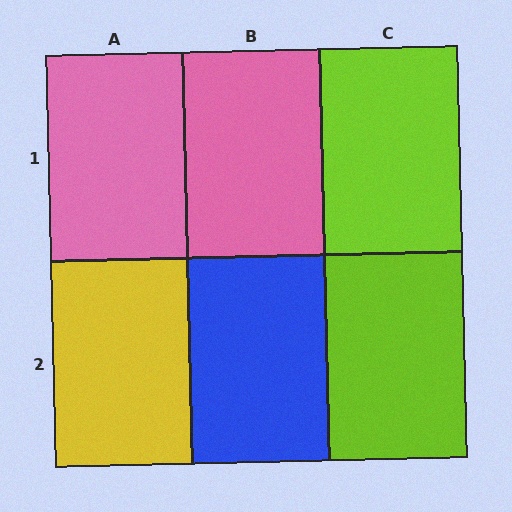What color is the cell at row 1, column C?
Lime.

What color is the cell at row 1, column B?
Pink.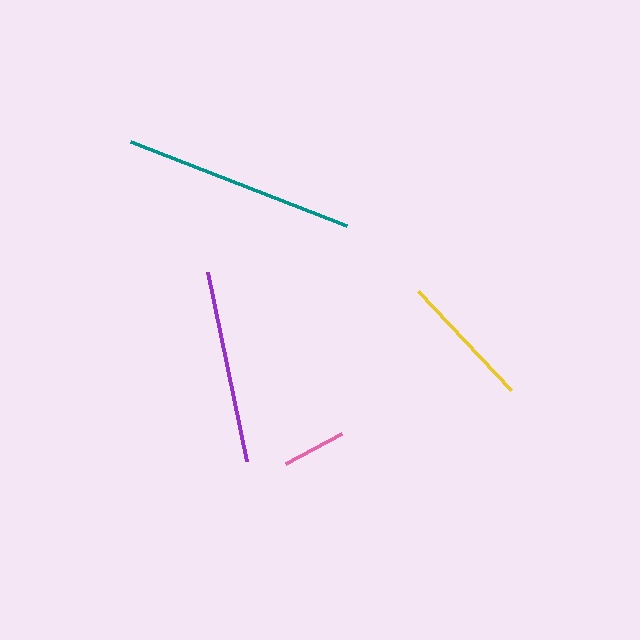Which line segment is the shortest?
The pink line is the shortest at approximately 64 pixels.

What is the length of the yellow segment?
The yellow segment is approximately 135 pixels long.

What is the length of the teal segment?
The teal segment is approximately 231 pixels long.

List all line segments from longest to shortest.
From longest to shortest: teal, purple, yellow, pink.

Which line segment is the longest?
The teal line is the longest at approximately 231 pixels.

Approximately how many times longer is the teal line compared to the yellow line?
The teal line is approximately 1.7 times the length of the yellow line.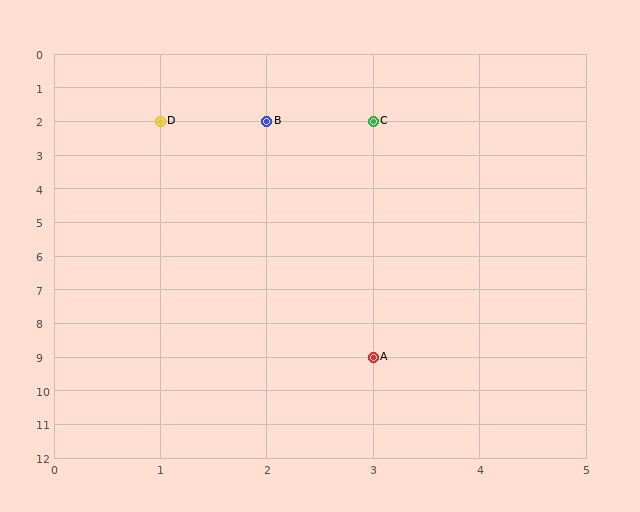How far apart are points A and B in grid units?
Points A and B are 1 column and 7 rows apart (about 7.1 grid units diagonally).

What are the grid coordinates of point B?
Point B is at grid coordinates (2, 2).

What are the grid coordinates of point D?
Point D is at grid coordinates (1, 2).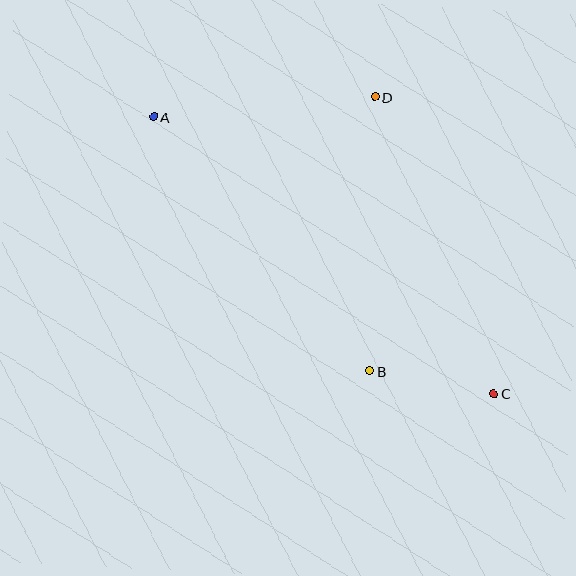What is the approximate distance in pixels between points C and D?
The distance between C and D is approximately 320 pixels.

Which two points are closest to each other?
Points B and C are closest to each other.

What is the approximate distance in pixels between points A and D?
The distance between A and D is approximately 222 pixels.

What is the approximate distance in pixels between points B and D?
The distance between B and D is approximately 274 pixels.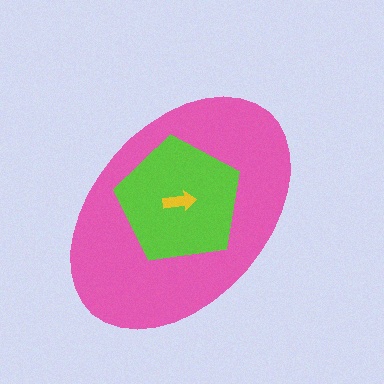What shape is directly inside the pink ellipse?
The lime pentagon.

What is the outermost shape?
The pink ellipse.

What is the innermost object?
The yellow arrow.